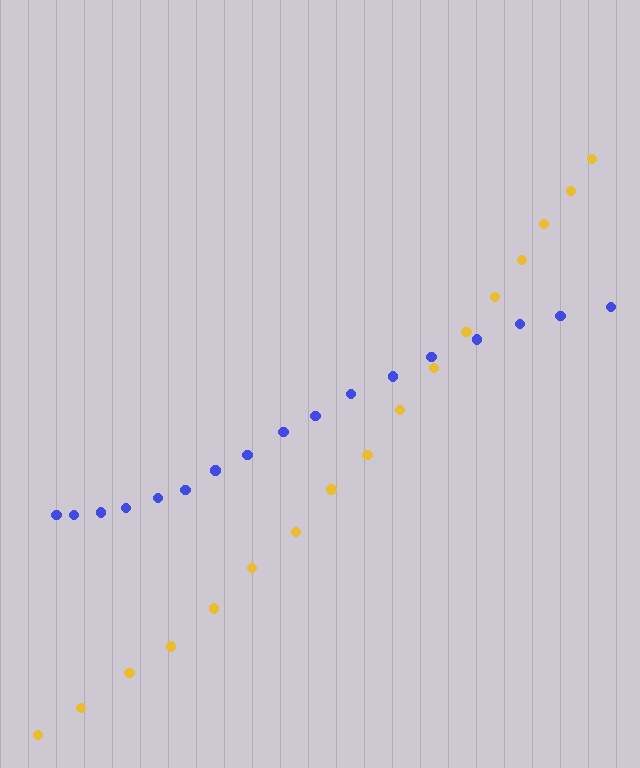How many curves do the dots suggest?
There are 2 distinct paths.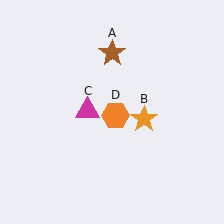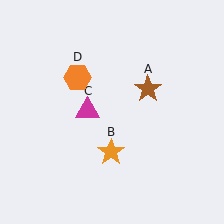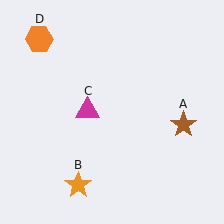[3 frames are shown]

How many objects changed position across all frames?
3 objects changed position: brown star (object A), orange star (object B), orange hexagon (object D).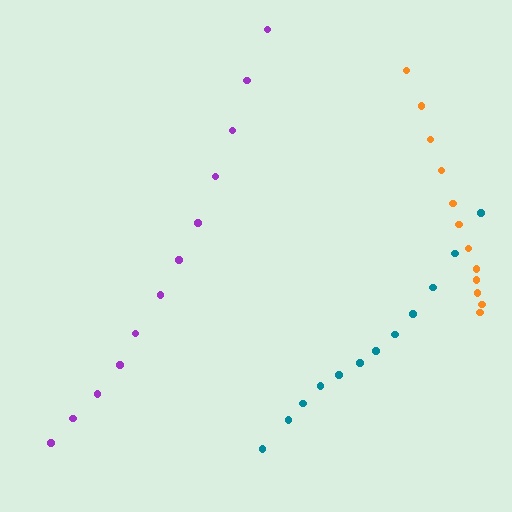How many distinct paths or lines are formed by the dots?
There are 3 distinct paths.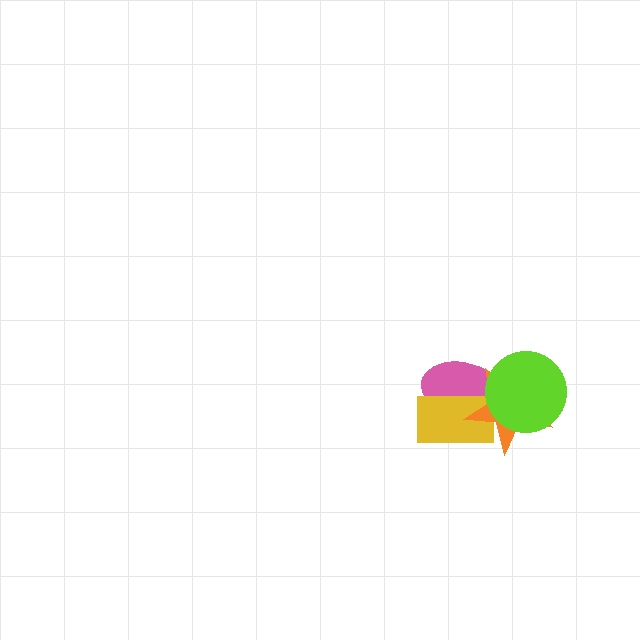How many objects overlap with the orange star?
3 objects overlap with the orange star.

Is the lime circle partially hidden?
No, no other shape covers it.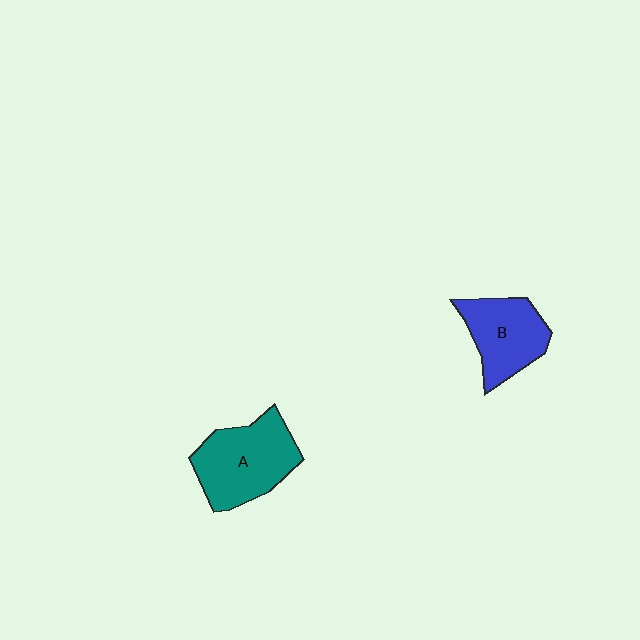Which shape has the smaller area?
Shape B (blue).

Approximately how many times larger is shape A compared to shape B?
Approximately 1.3 times.